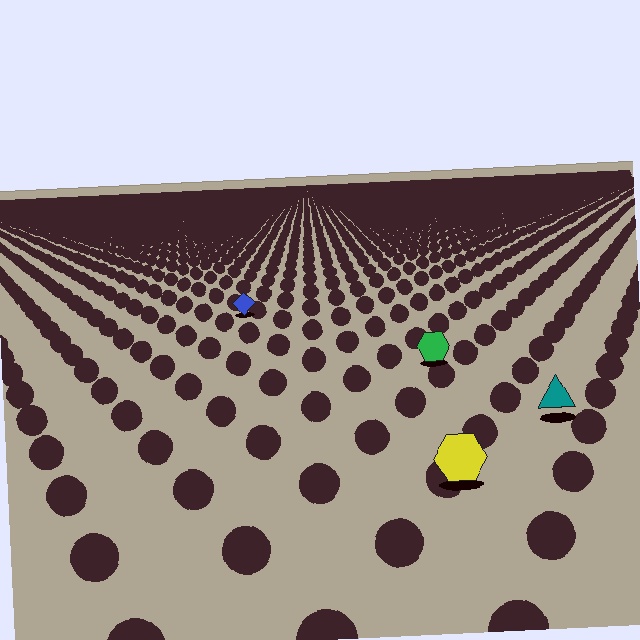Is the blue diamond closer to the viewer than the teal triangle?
No. The teal triangle is closer — you can tell from the texture gradient: the ground texture is coarser near it.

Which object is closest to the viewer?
The yellow hexagon is closest. The texture marks near it are larger and more spread out.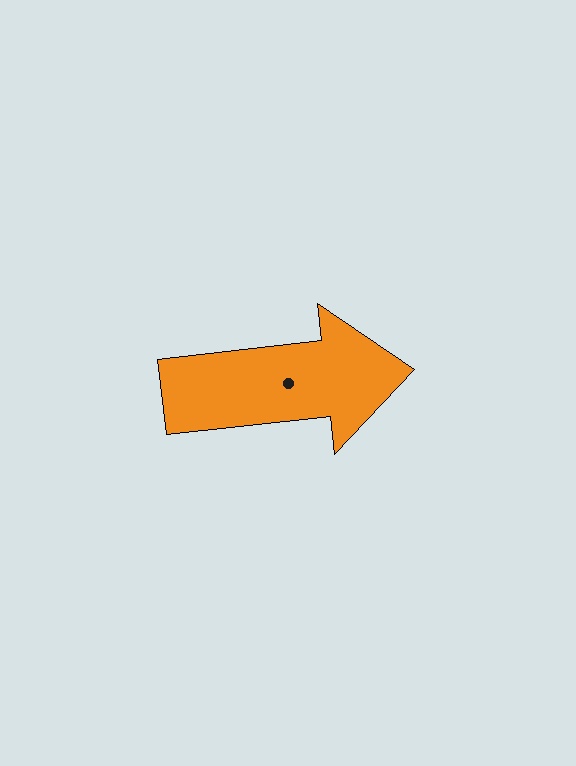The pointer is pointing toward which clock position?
Roughly 3 o'clock.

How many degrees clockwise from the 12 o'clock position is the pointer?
Approximately 84 degrees.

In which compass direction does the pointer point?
East.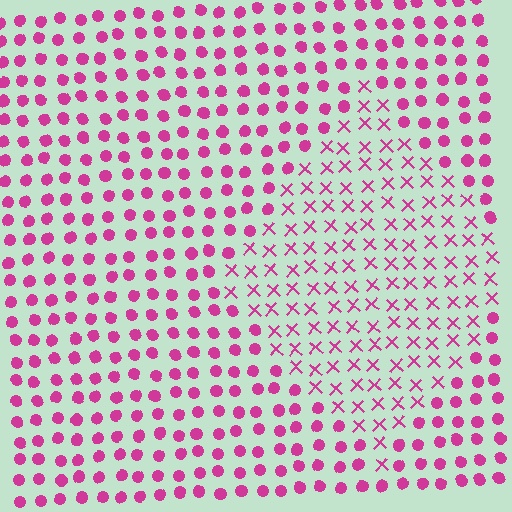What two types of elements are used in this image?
The image uses X marks inside the diamond region and circles outside it.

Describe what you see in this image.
The image is filled with small magenta elements arranged in a uniform grid. A diamond-shaped region contains X marks, while the surrounding area contains circles. The boundary is defined purely by the change in element shape.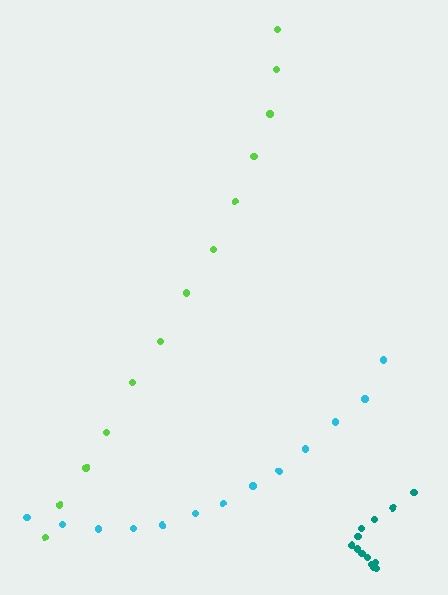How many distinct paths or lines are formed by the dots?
There are 3 distinct paths.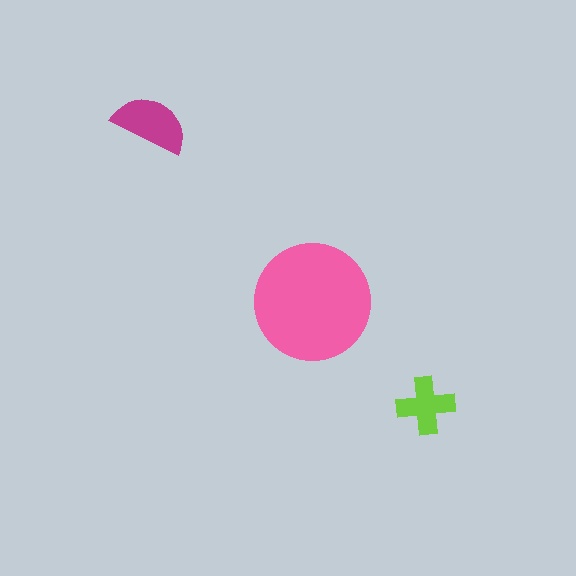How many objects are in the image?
There are 3 objects in the image.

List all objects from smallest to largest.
The lime cross, the magenta semicircle, the pink circle.